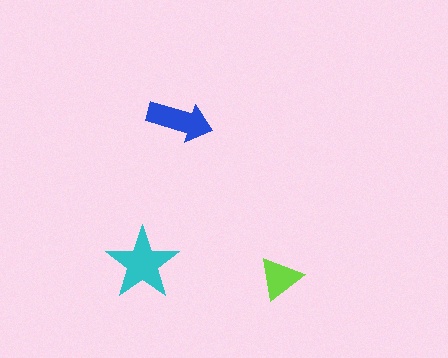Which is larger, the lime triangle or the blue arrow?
The blue arrow.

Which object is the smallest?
The lime triangle.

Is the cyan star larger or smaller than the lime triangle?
Larger.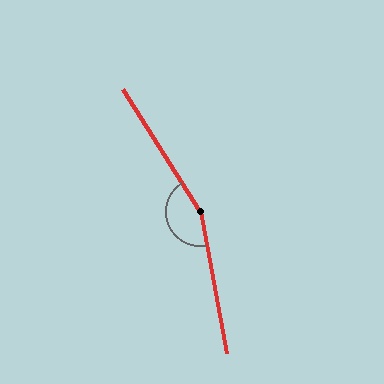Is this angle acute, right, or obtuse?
It is obtuse.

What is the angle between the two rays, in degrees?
Approximately 158 degrees.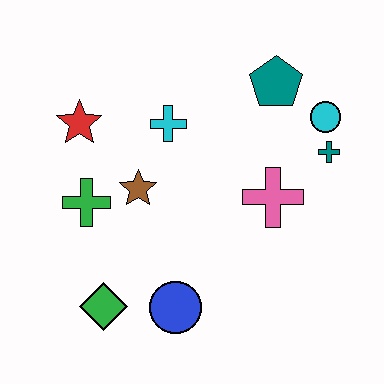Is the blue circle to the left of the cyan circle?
Yes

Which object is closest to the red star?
The green cross is closest to the red star.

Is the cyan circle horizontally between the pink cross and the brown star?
No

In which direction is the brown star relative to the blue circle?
The brown star is above the blue circle.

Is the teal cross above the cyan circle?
No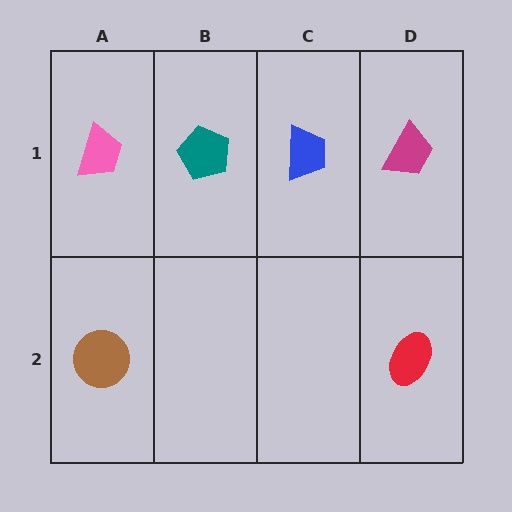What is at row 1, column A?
A pink trapezoid.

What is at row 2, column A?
A brown circle.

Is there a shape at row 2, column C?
No, that cell is empty.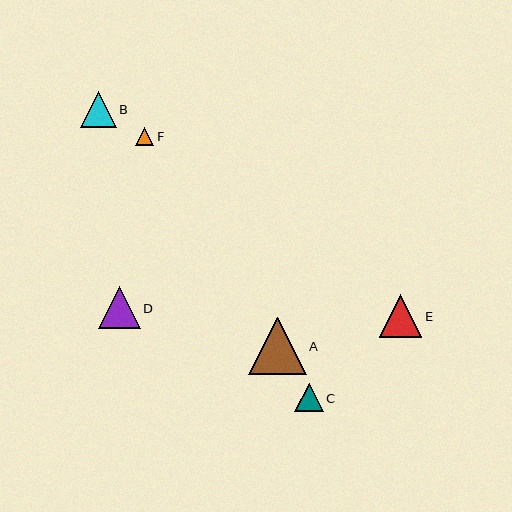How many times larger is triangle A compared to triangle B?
Triangle A is approximately 1.6 times the size of triangle B.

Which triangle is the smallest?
Triangle F is the smallest with a size of approximately 18 pixels.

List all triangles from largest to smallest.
From largest to smallest: A, E, D, B, C, F.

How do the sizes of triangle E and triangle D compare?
Triangle E and triangle D are approximately the same size.